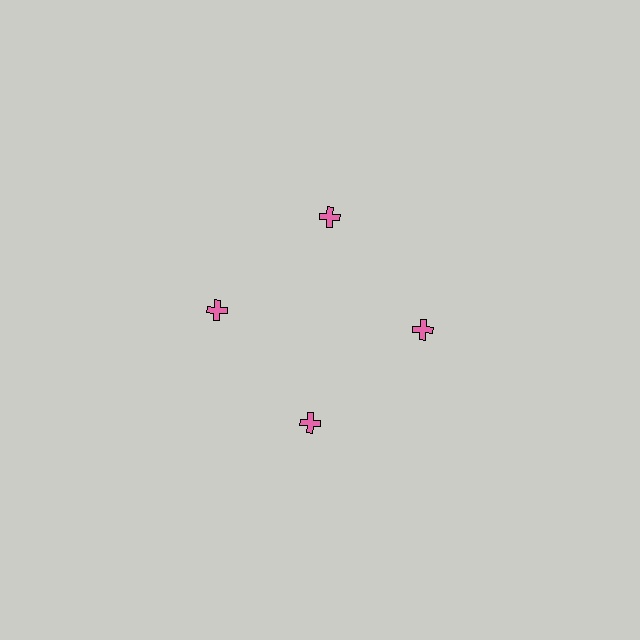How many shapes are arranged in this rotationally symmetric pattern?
There are 4 shapes, arranged in 4 groups of 1.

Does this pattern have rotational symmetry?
Yes, this pattern has 4-fold rotational symmetry. It looks the same after rotating 90 degrees around the center.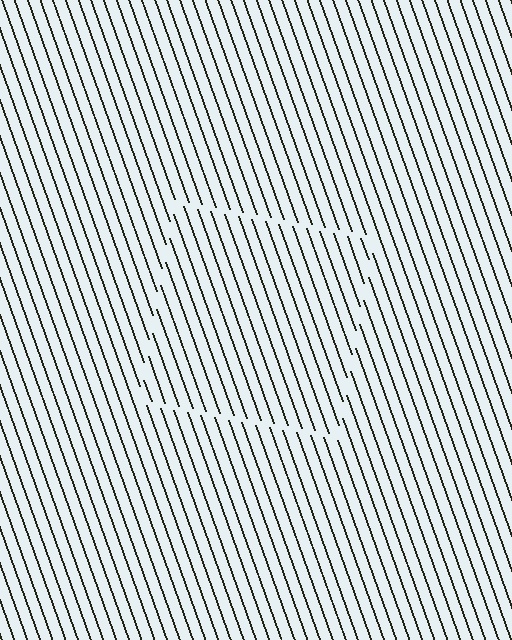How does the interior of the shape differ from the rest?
The interior of the shape contains the same grating, shifted by half a period — the contour is defined by the phase discontinuity where line-ends from the inner and outer gratings abut.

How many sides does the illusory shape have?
4 sides — the line-ends trace a square.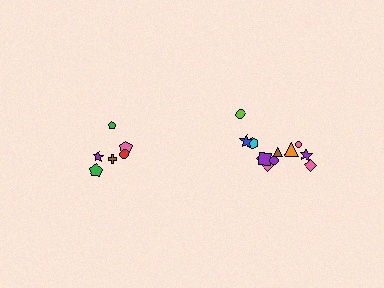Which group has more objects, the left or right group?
The right group.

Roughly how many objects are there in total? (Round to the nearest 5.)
Roughly 20 objects in total.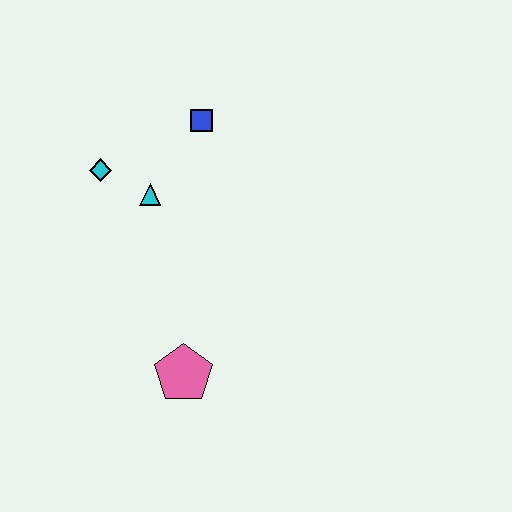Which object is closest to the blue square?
The cyan triangle is closest to the blue square.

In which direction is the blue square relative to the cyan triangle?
The blue square is above the cyan triangle.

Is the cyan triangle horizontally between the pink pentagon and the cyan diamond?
Yes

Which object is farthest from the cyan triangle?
The pink pentagon is farthest from the cyan triangle.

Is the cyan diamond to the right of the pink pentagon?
No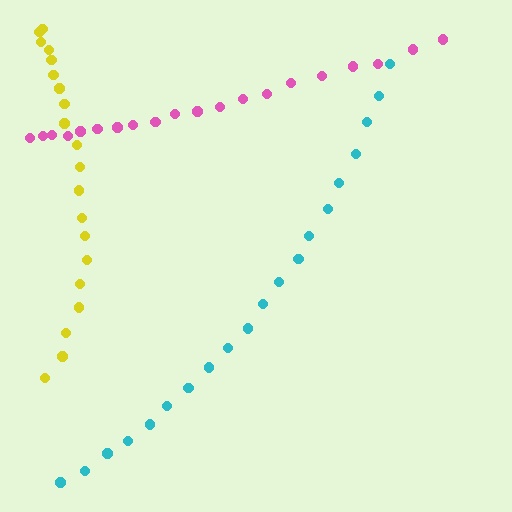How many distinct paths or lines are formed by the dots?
There are 3 distinct paths.